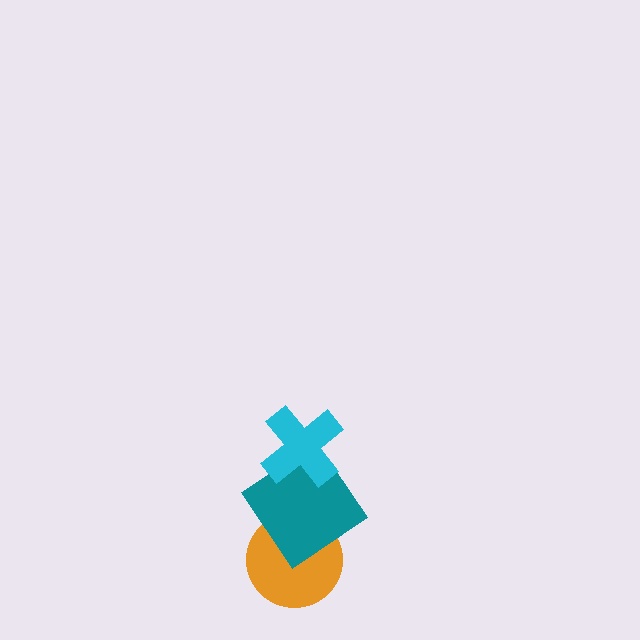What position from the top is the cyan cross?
The cyan cross is 1st from the top.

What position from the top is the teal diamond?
The teal diamond is 2nd from the top.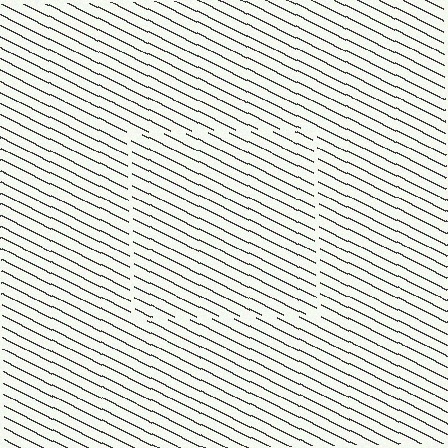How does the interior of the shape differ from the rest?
The interior of the shape contains the same grating, shifted by half a period — the contour is defined by the phase discontinuity where line-ends from the inner and outer gratings abut.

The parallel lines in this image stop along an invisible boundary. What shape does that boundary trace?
An illusory square. The interior of the shape contains the same grating, shifted by half a period — the contour is defined by the phase discontinuity where line-ends from the inner and outer gratings abut.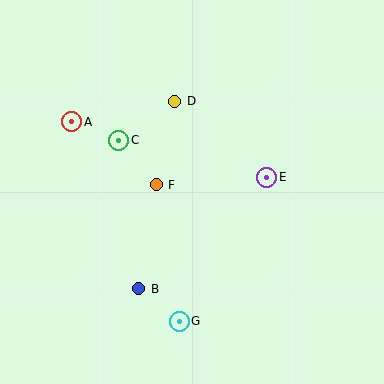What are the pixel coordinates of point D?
Point D is at (175, 101).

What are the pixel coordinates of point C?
Point C is at (119, 140).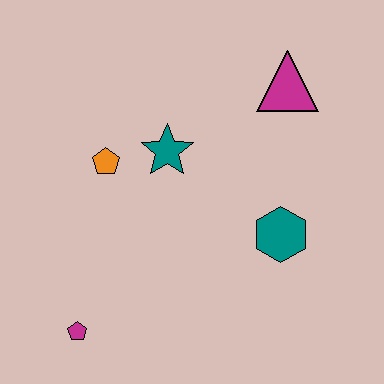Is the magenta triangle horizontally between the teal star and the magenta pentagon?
No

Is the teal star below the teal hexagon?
No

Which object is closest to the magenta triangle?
The teal star is closest to the magenta triangle.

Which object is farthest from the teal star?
The magenta pentagon is farthest from the teal star.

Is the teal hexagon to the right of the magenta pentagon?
Yes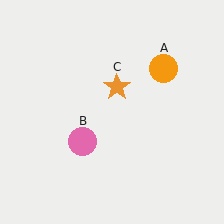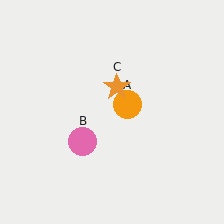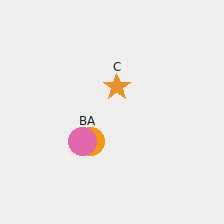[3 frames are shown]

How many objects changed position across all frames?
1 object changed position: orange circle (object A).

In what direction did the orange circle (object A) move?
The orange circle (object A) moved down and to the left.